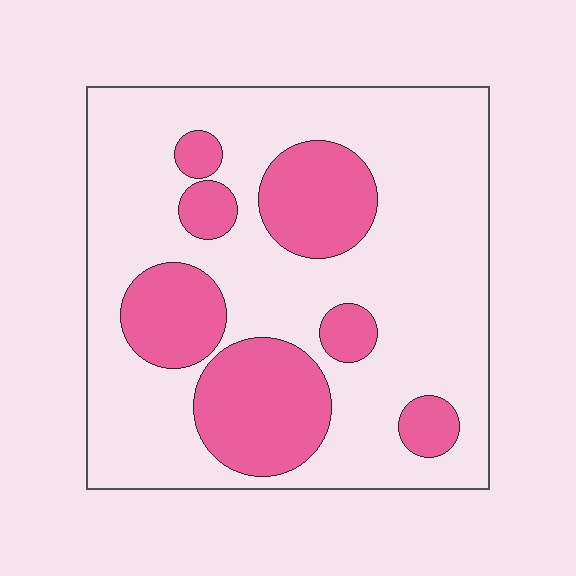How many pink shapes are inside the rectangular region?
7.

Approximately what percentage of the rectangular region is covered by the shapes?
Approximately 30%.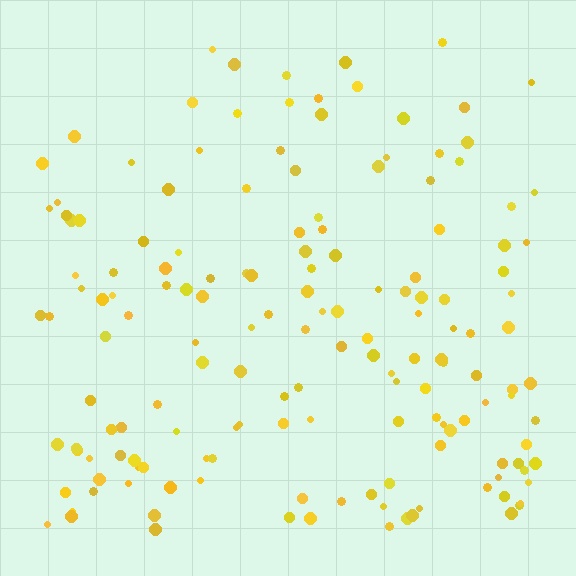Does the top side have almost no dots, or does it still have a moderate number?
Still a moderate number, just noticeably fewer than the bottom.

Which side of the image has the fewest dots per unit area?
The top.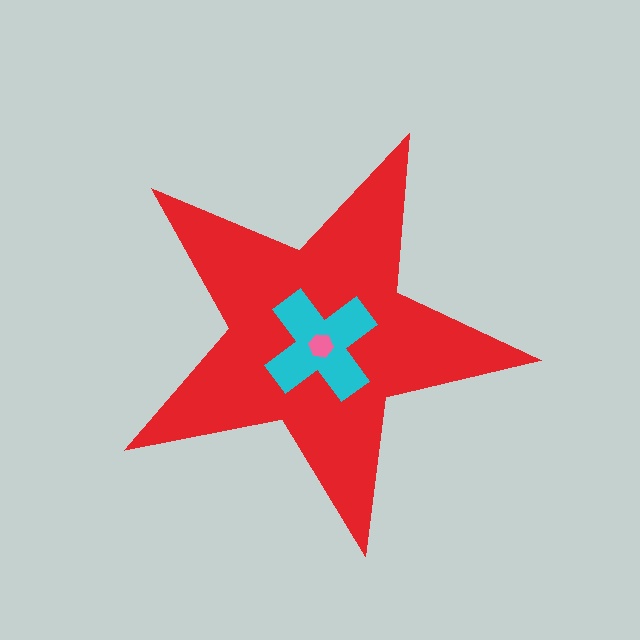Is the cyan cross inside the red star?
Yes.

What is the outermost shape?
The red star.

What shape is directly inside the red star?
The cyan cross.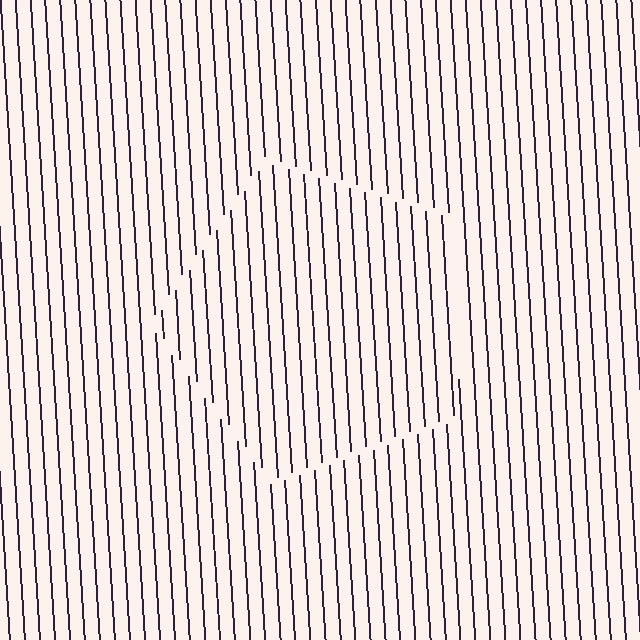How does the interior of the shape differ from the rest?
The interior of the shape contains the same grating, shifted by half a period — the contour is defined by the phase discontinuity where line-ends from the inner and outer gratings abut.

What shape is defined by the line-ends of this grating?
An illusory pentagon. The interior of the shape contains the same grating, shifted by half a period — the contour is defined by the phase discontinuity where line-ends from the inner and outer gratings abut.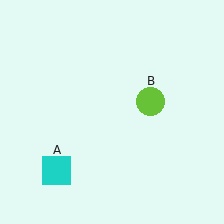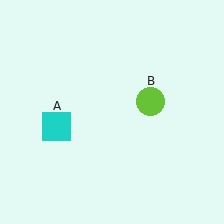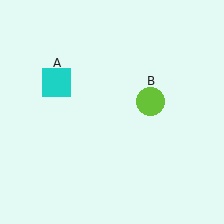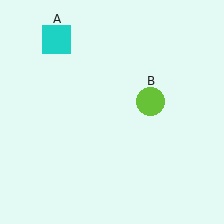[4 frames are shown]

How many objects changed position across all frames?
1 object changed position: cyan square (object A).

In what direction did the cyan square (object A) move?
The cyan square (object A) moved up.